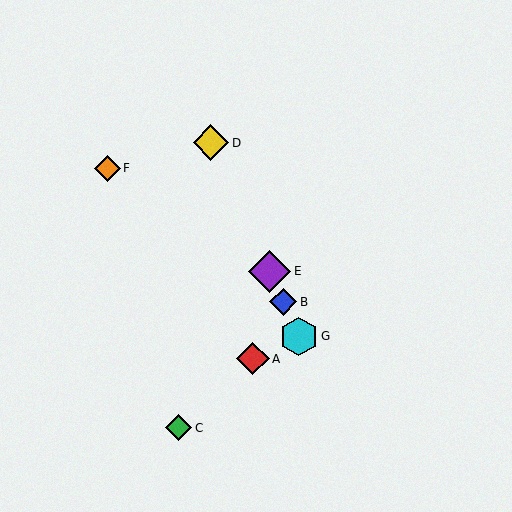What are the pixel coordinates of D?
Object D is at (211, 143).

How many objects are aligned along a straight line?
4 objects (B, D, E, G) are aligned along a straight line.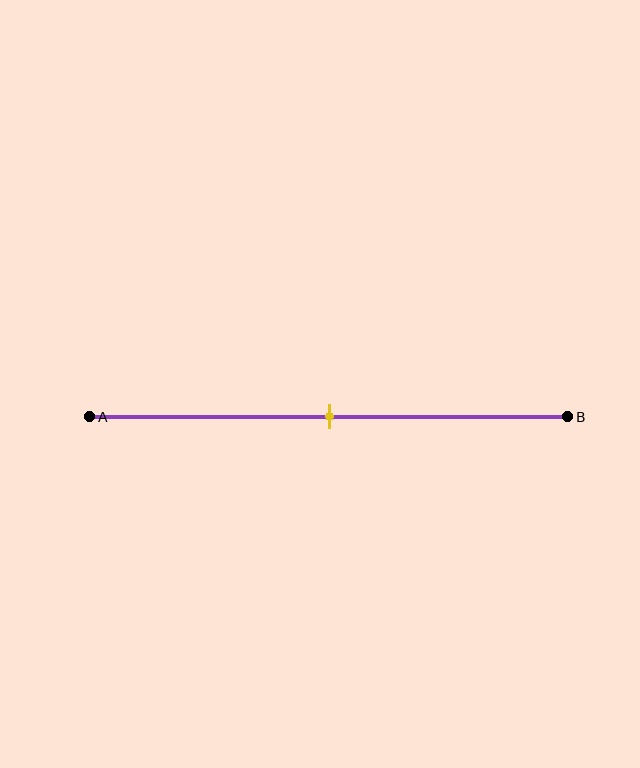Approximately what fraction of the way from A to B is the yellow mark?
The yellow mark is approximately 50% of the way from A to B.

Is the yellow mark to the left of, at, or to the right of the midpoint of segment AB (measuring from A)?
The yellow mark is approximately at the midpoint of segment AB.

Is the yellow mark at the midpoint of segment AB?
Yes, the mark is approximately at the midpoint.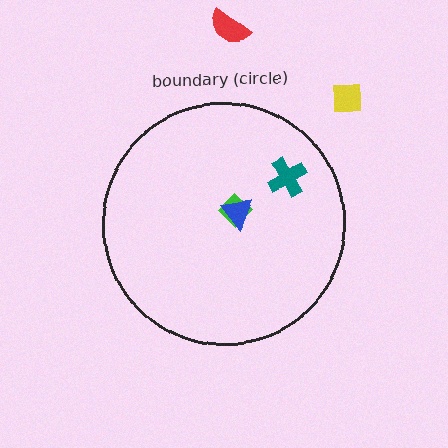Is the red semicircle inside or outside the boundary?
Outside.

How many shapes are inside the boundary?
3 inside, 2 outside.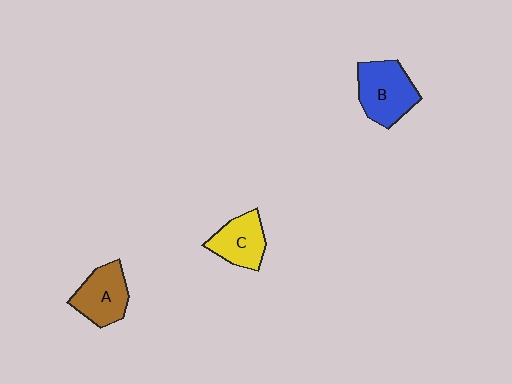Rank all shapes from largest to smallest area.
From largest to smallest: B (blue), A (brown), C (yellow).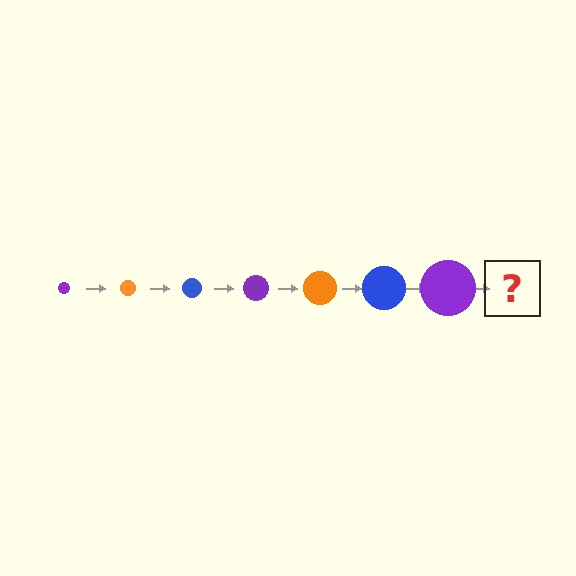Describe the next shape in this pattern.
It should be an orange circle, larger than the previous one.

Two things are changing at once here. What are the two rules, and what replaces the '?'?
The two rules are that the circle grows larger each step and the color cycles through purple, orange, and blue. The '?' should be an orange circle, larger than the previous one.